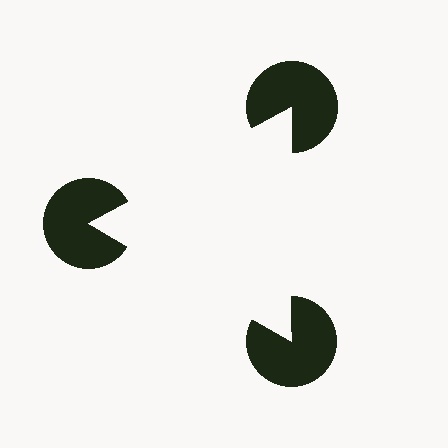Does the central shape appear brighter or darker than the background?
It typically appears slightly brighter than the background, even though no actual brightness change is drawn.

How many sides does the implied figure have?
3 sides.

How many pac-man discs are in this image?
There are 3 — one at each vertex of the illusory triangle.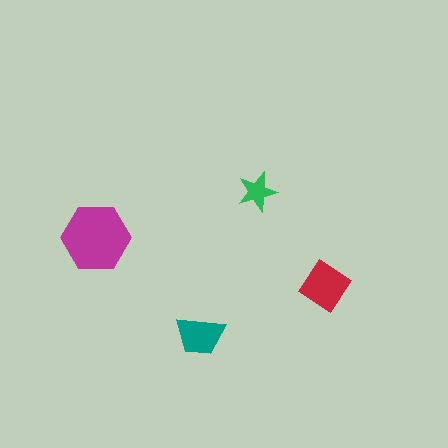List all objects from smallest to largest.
The green star, the teal trapezoid, the red diamond, the magenta hexagon.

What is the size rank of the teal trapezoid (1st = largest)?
3rd.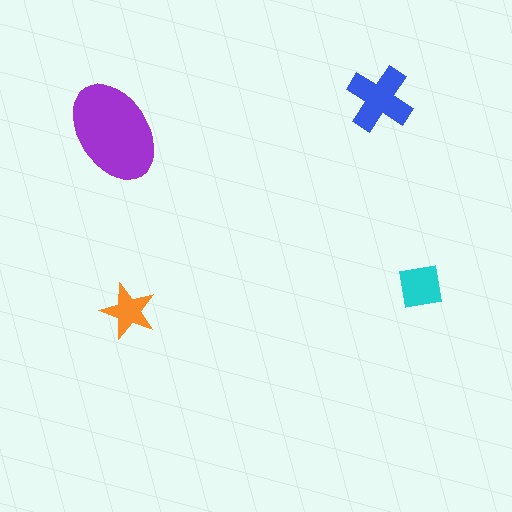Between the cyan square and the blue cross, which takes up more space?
The blue cross.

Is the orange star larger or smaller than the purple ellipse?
Smaller.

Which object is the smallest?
The orange star.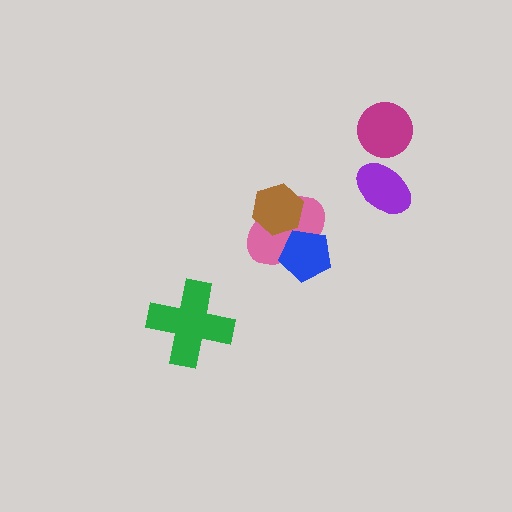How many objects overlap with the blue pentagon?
1 object overlaps with the blue pentagon.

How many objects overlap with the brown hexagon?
1 object overlaps with the brown hexagon.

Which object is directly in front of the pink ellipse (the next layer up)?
The brown hexagon is directly in front of the pink ellipse.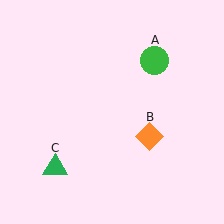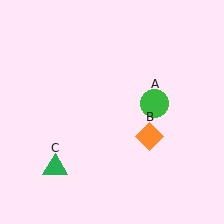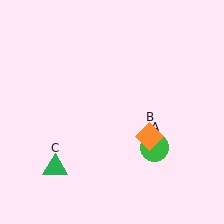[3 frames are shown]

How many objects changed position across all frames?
1 object changed position: green circle (object A).